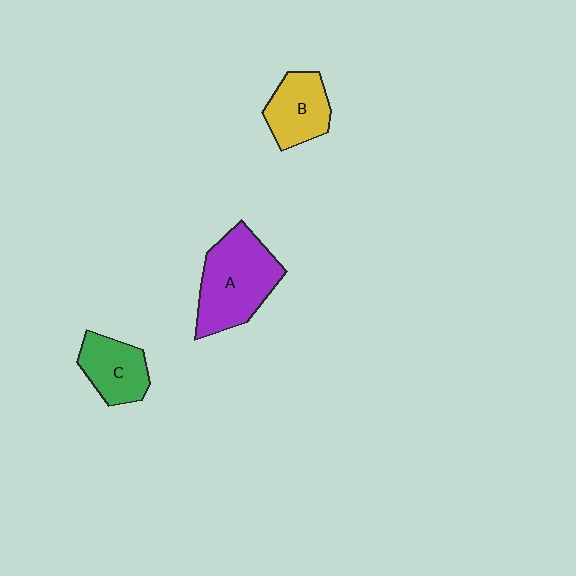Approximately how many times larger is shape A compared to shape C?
Approximately 1.7 times.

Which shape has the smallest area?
Shape C (green).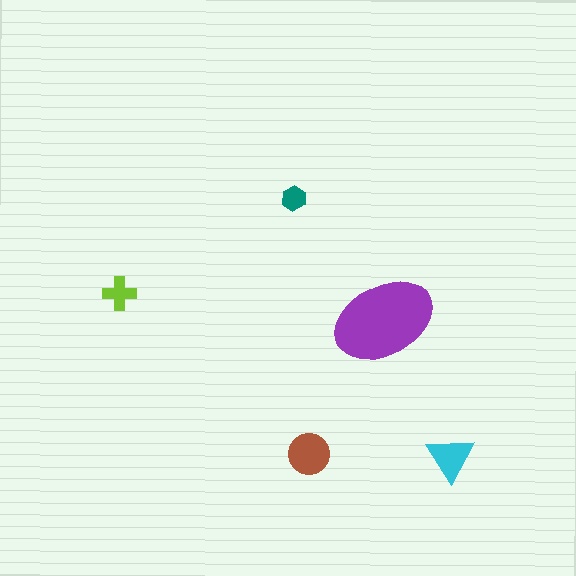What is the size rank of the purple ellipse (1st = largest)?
1st.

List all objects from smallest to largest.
The teal hexagon, the lime cross, the cyan triangle, the brown circle, the purple ellipse.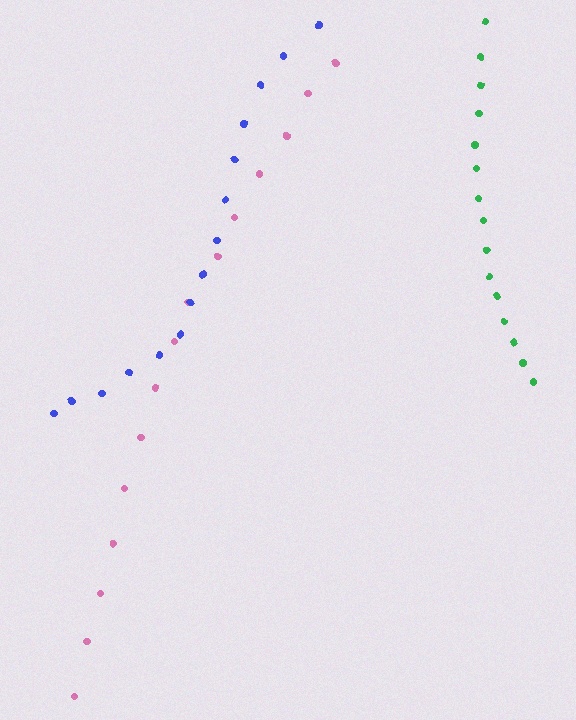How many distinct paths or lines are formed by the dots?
There are 3 distinct paths.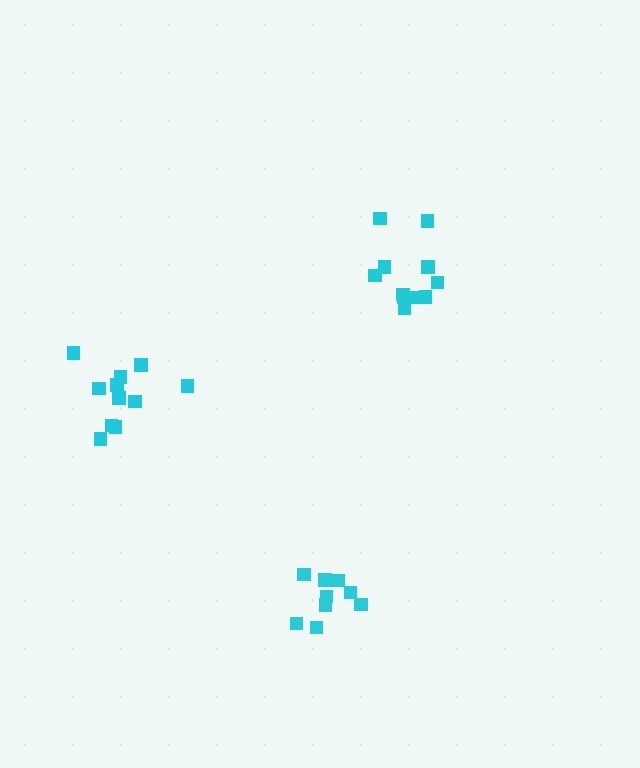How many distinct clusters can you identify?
There are 3 distinct clusters.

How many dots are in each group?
Group 1: 11 dots, Group 2: 11 dots, Group 3: 9 dots (31 total).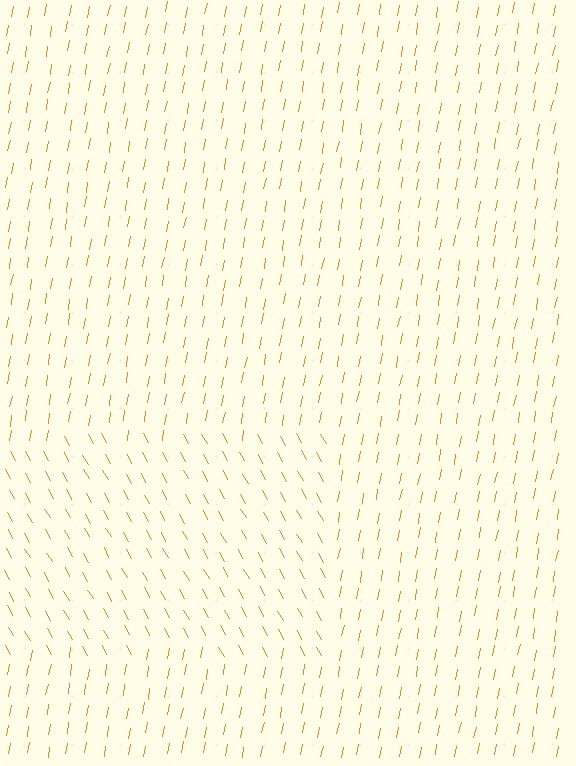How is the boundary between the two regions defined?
The boundary is defined purely by a change in line orientation (approximately 40 degrees difference). All lines are the same color and thickness.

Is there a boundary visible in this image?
Yes, there is a texture boundary formed by a change in line orientation.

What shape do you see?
I see a rectangle.